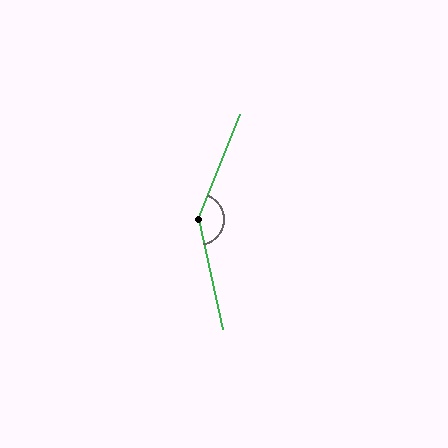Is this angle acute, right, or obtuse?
It is obtuse.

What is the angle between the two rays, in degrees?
Approximately 146 degrees.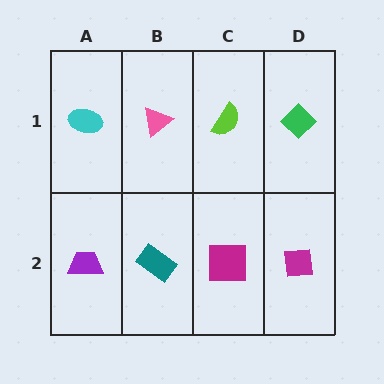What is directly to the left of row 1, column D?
A lime semicircle.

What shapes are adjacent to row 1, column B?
A teal rectangle (row 2, column B), a cyan ellipse (row 1, column A), a lime semicircle (row 1, column C).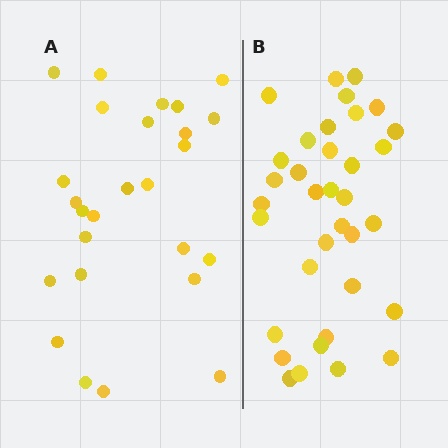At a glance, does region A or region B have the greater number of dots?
Region B (the right region) has more dots.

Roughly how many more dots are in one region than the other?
Region B has roughly 8 or so more dots than region A.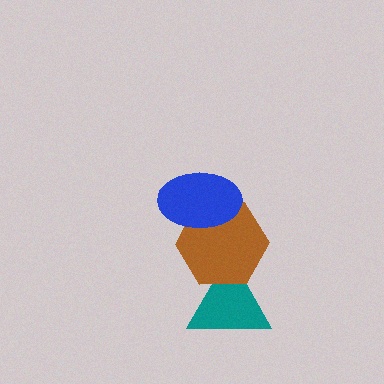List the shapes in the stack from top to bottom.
From top to bottom: the blue ellipse, the brown hexagon, the teal triangle.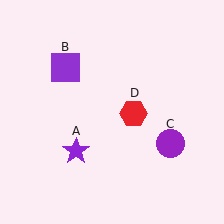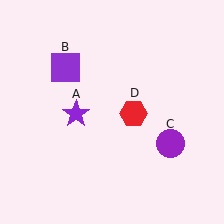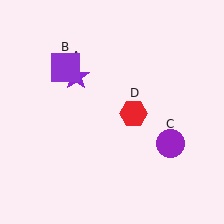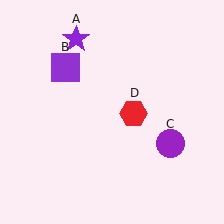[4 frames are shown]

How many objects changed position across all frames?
1 object changed position: purple star (object A).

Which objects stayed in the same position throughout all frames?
Purple square (object B) and purple circle (object C) and red hexagon (object D) remained stationary.